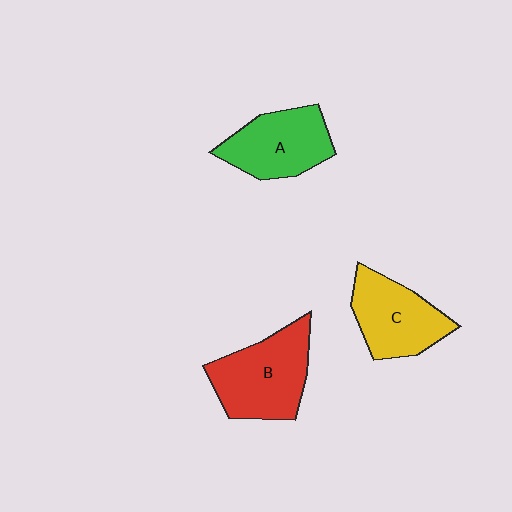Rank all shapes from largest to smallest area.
From largest to smallest: B (red), C (yellow), A (green).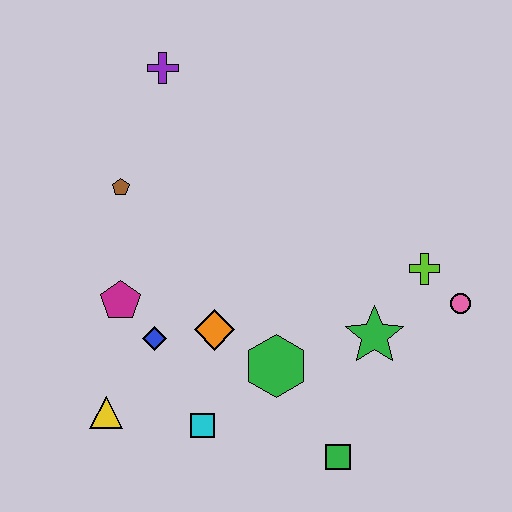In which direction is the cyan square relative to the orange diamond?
The cyan square is below the orange diamond.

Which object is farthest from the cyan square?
The purple cross is farthest from the cyan square.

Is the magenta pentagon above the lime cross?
No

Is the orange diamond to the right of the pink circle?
No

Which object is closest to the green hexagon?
The orange diamond is closest to the green hexagon.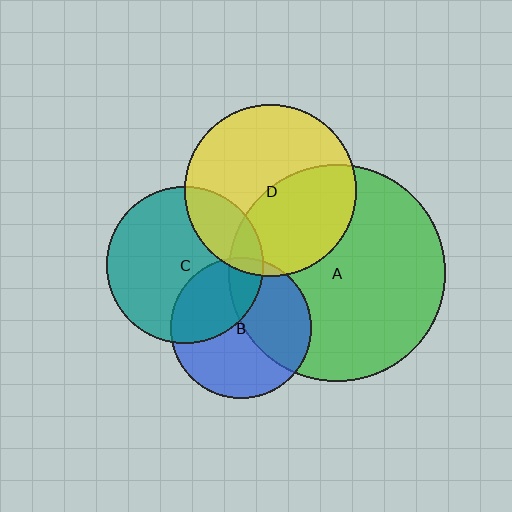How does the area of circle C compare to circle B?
Approximately 1.2 times.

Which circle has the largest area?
Circle A (green).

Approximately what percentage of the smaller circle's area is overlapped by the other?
Approximately 45%.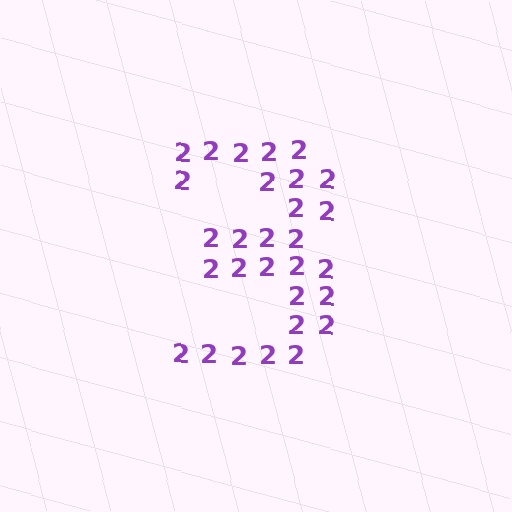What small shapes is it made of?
It is made of small digit 2's.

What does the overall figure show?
The overall figure shows the digit 3.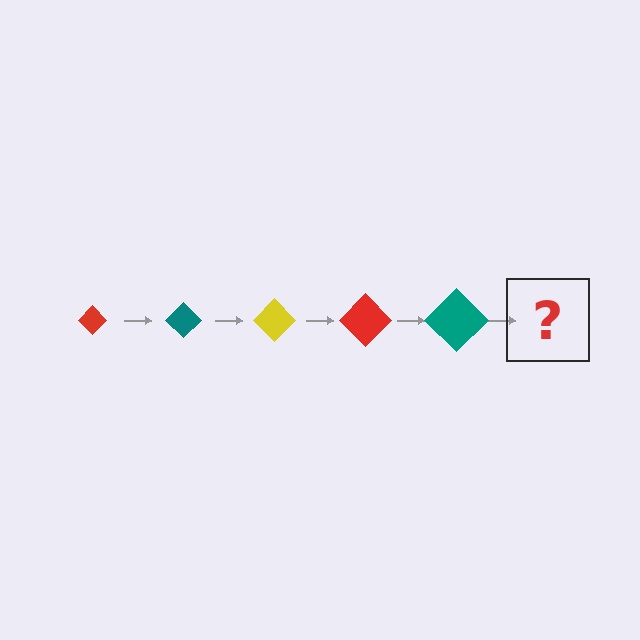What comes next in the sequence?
The next element should be a yellow diamond, larger than the previous one.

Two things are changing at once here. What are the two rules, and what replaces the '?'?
The two rules are that the diamond grows larger each step and the color cycles through red, teal, and yellow. The '?' should be a yellow diamond, larger than the previous one.